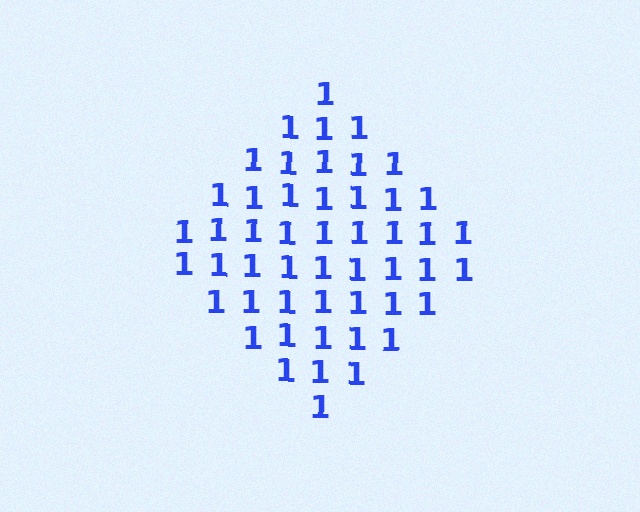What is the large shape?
The large shape is a diamond.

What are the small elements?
The small elements are digit 1's.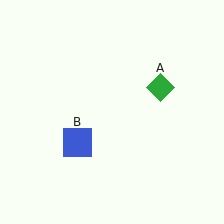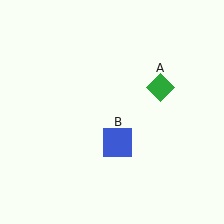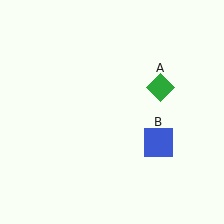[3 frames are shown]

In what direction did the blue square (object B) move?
The blue square (object B) moved right.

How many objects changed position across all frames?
1 object changed position: blue square (object B).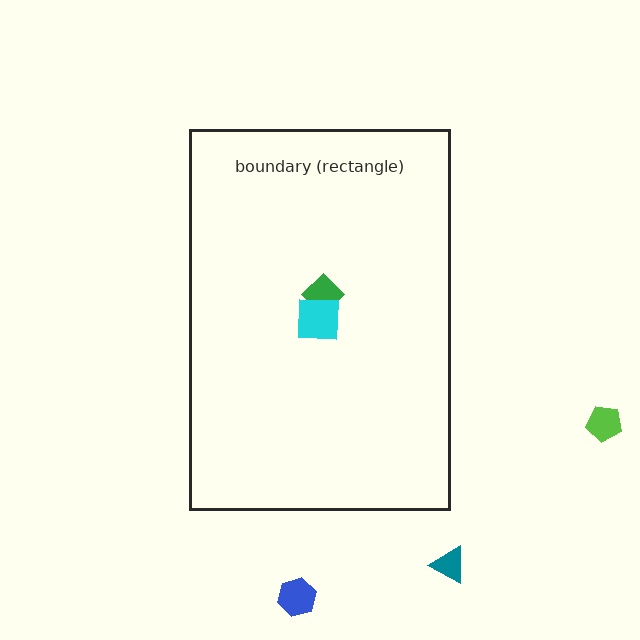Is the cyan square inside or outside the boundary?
Inside.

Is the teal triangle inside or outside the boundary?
Outside.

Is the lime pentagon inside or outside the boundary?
Outside.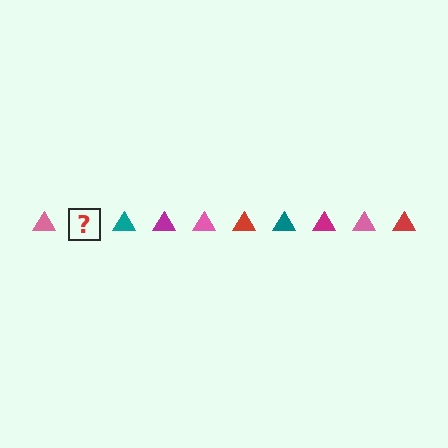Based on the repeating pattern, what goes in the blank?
The blank should be a red triangle.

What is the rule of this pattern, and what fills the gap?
The rule is that the pattern cycles through pink, red, teal, magenta triangles. The gap should be filled with a red triangle.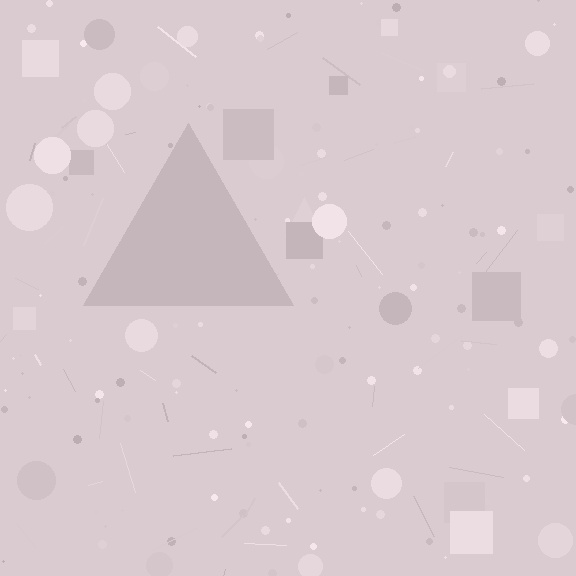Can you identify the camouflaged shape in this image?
The camouflaged shape is a triangle.